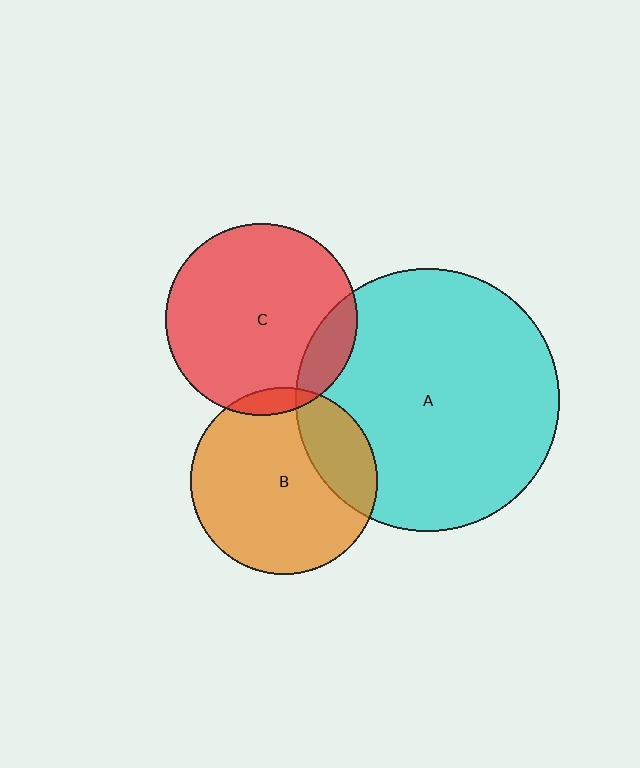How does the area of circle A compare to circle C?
Approximately 1.9 times.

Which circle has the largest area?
Circle A (cyan).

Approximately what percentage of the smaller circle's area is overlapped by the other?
Approximately 15%.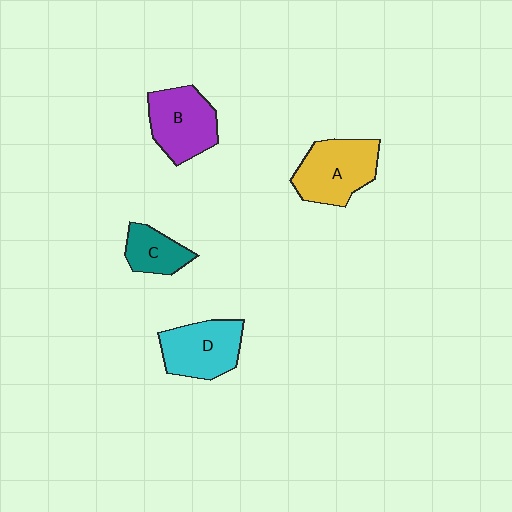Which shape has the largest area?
Shape A (yellow).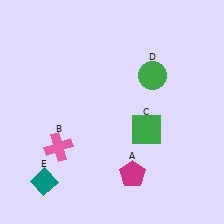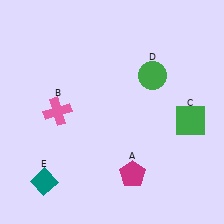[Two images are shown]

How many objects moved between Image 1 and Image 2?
2 objects moved between the two images.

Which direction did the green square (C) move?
The green square (C) moved right.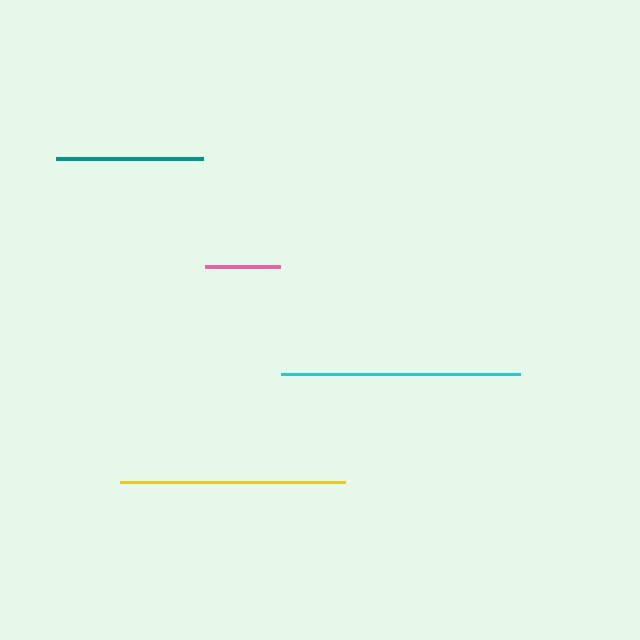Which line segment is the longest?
The cyan line is the longest at approximately 239 pixels.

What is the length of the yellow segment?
The yellow segment is approximately 225 pixels long.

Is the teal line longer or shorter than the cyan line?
The cyan line is longer than the teal line.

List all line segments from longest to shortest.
From longest to shortest: cyan, yellow, teal, pink.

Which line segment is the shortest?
The pink line is the shortest at approximately 75 pixels.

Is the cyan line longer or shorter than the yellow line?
The cyan line is longer than the yellow line.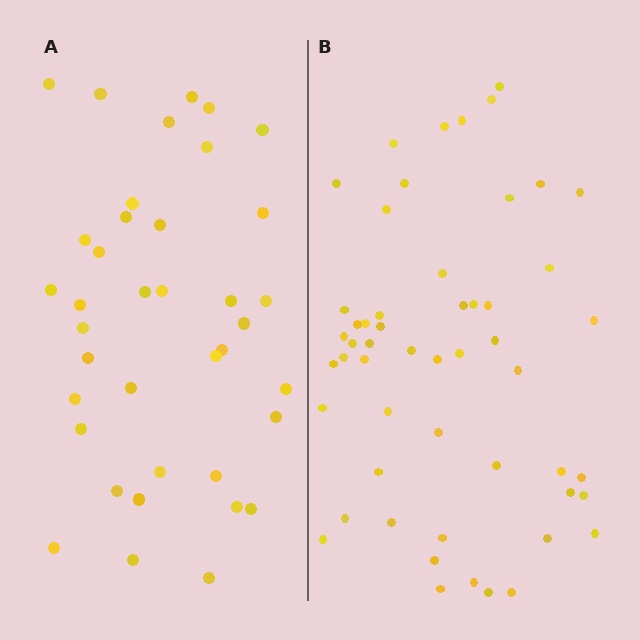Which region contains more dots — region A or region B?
Region B (the right region) has more dots.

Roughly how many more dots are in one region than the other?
Region B has approximately 15 more dots than region A.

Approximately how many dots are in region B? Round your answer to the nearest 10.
About 50 dots. (The exact count is 53, which rounds to 50.)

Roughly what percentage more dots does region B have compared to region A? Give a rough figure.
About 40% more.